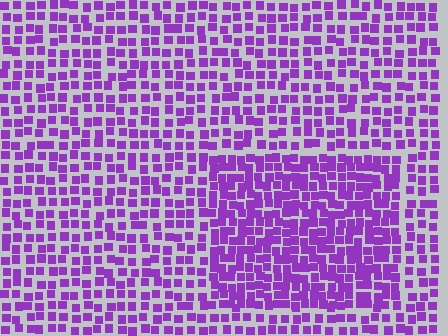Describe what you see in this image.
The image contains small purple elements arranged at two different densities. A rectangle-shaped region is visible where the elements are more densely packed than the surrounding area.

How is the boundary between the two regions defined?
The boundary is defined by a change in element density (approximately 1.6x ratio). All elements are the same color, size, and shape.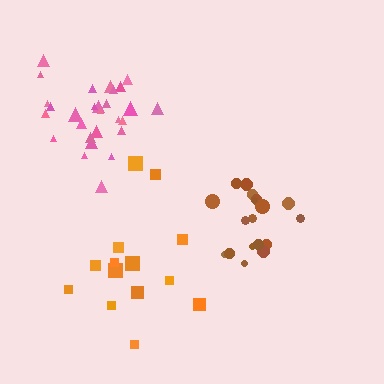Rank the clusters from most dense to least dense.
pink, brown, orange.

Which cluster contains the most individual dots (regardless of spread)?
Pink (28).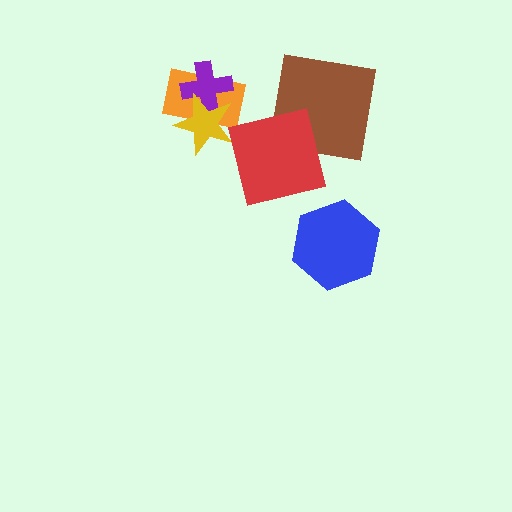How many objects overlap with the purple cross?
2 objects overlap with the purple cross.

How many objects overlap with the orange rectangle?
2 objects overlap with the orange rectangle.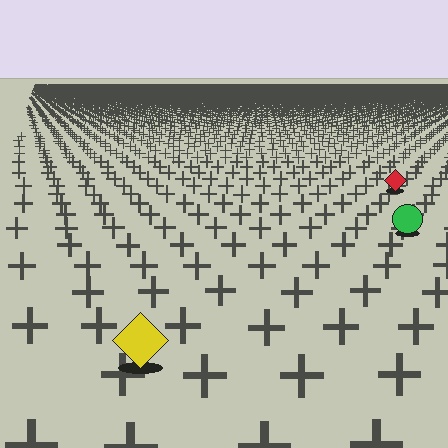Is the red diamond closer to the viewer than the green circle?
No. The green circle is closer — you can tell from the texture gradient: the ground texture is coarser near it.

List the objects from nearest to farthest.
From nearest to farthest: the yellow diamond, the green circle, the red diamond.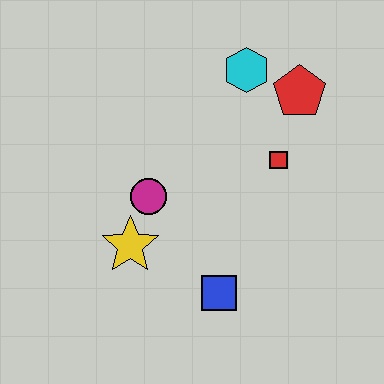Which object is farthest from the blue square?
The cyan hexagon is farthest from the blue square.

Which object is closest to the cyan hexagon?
The red pentagon is closest to the cyan hexagon.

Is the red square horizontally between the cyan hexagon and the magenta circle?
No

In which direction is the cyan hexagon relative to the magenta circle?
The cyan hexagon is above the magenta circle.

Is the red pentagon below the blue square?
No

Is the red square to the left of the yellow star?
No